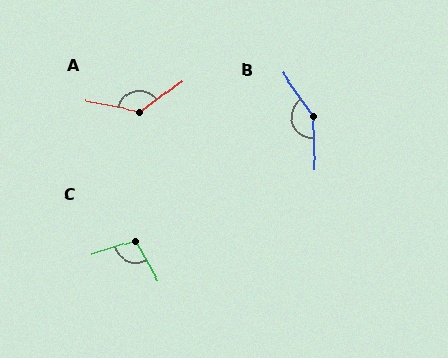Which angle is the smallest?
C, at approximately 102 degrees.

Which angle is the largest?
B, at approximately 147 degrees.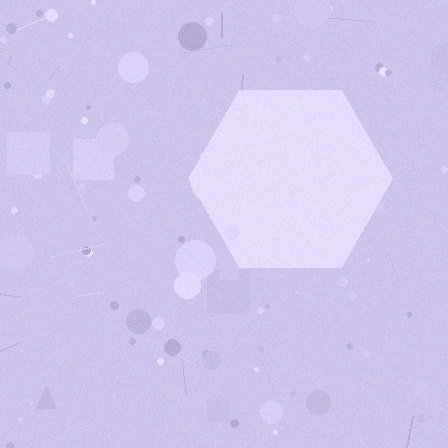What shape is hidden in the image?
A hexagon is hidden in the image.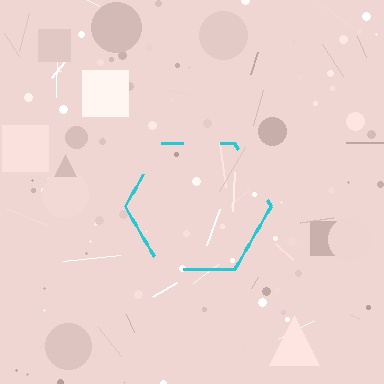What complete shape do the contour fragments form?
The contour fragments form a hexagon.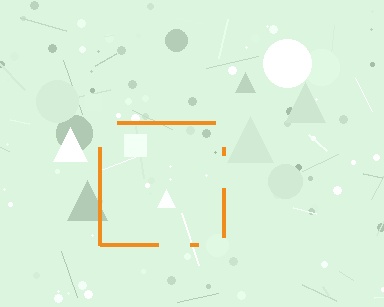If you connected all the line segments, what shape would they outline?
They would outline a square.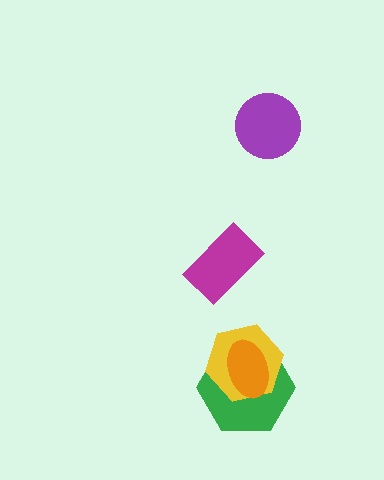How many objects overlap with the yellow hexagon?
2 objects overlap with the yellow hexagon.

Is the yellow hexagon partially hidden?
Yes, it is partially covered by another shape.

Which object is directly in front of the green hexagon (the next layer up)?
The yellow hexagon is directly in front of the green hexagon.